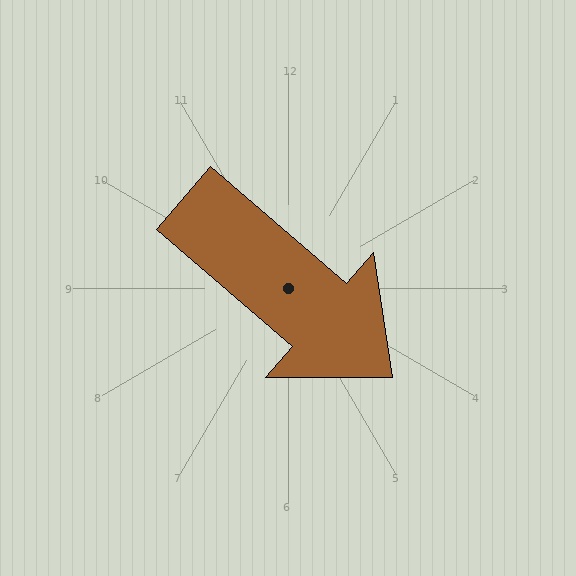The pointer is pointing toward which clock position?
Roughly 4 o'clock.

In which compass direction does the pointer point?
Southeast.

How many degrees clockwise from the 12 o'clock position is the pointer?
Approximately 131 degrees.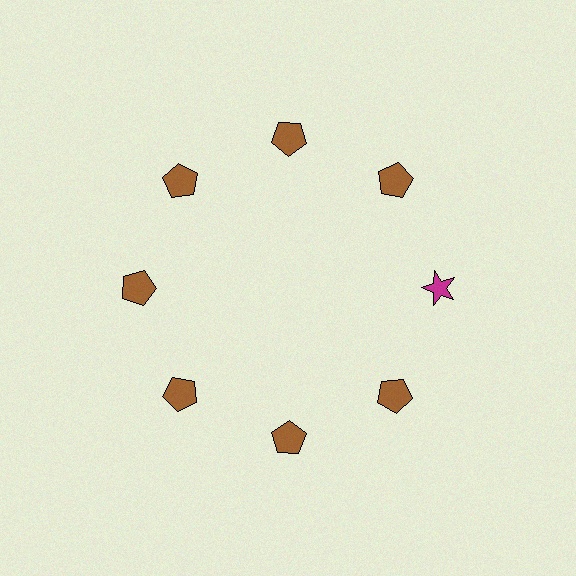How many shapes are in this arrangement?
There are 8 shapes arranged in a ring pattern.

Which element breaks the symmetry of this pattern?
The magenta star at roughly the 3 o'clock position breaks the symmetry. All other shapes are brown pentagons.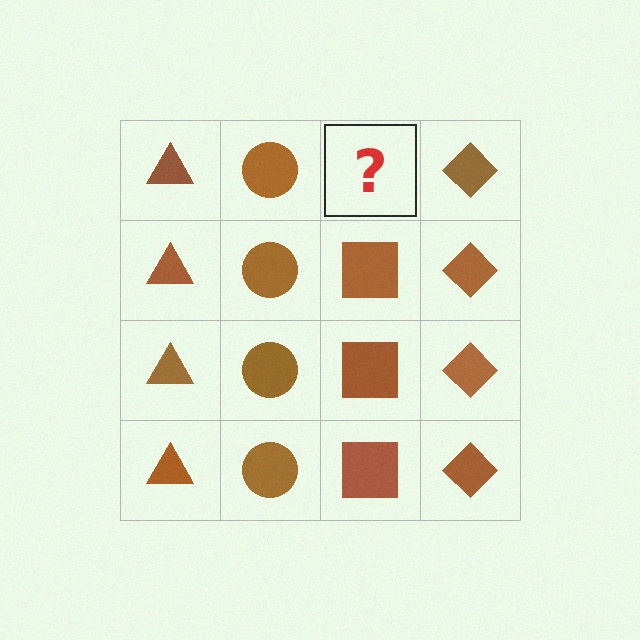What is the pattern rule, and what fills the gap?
The rule is that each column has a consistent shape. The gap should be filled with a brown square.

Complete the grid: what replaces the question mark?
The question mark should be replaced with a brown square.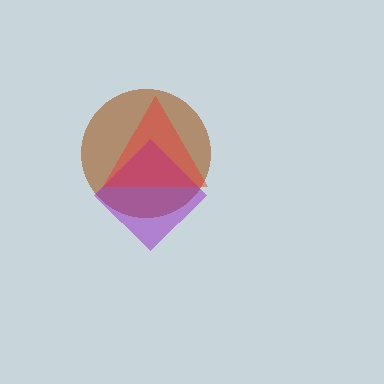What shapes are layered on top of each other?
The layered shapes are: a brown circle, a purple diamond, a red triangle.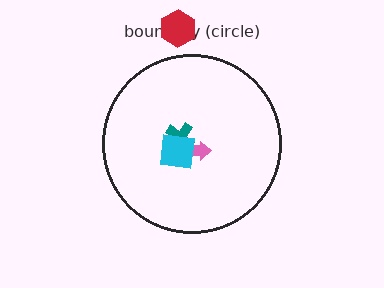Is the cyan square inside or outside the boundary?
Inside.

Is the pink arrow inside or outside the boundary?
Inside.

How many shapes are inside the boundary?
3 inside, 1 outside.